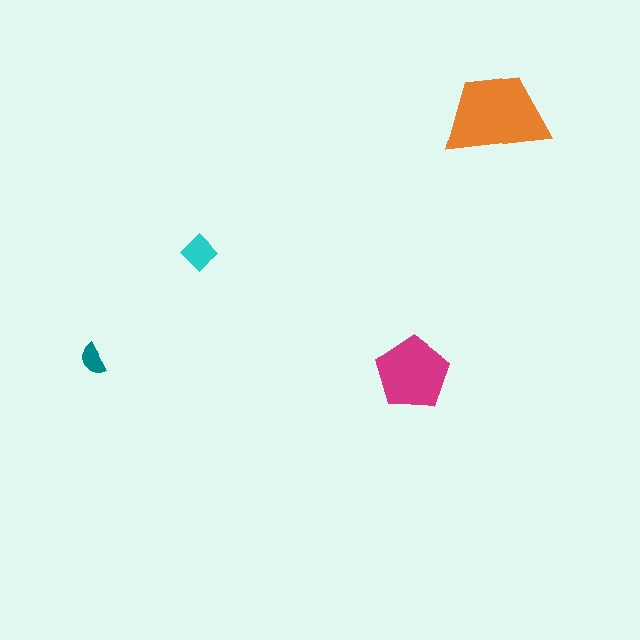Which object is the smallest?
The teal semicircle.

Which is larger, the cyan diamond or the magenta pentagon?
The magenta pentagon.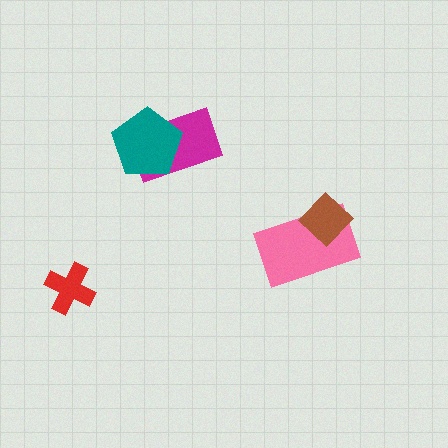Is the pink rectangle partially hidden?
Yes, it is partially covered by another shape.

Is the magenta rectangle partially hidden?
Yes, it is partially covered by another shape.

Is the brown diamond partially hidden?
No, no other shape covers it.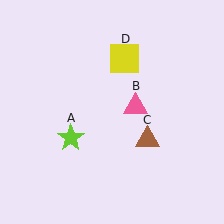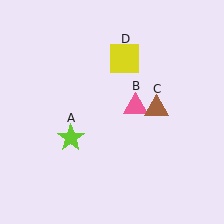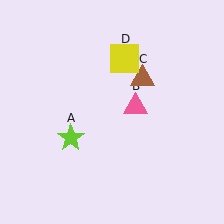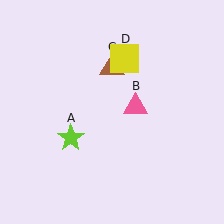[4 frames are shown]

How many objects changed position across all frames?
1 object changed position: brown triangle (object C).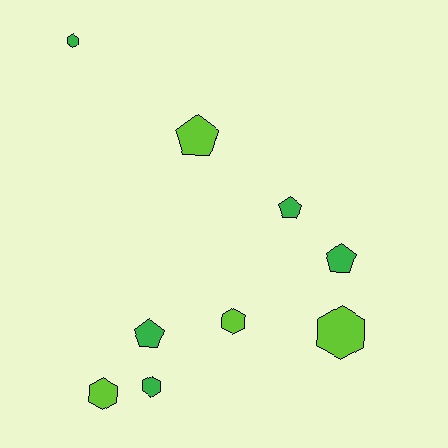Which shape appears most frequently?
Hexagon, with 5 objects.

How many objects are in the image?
There are 9 objects.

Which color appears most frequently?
Green, with 5 objects.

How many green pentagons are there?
There are 3 green pentagons.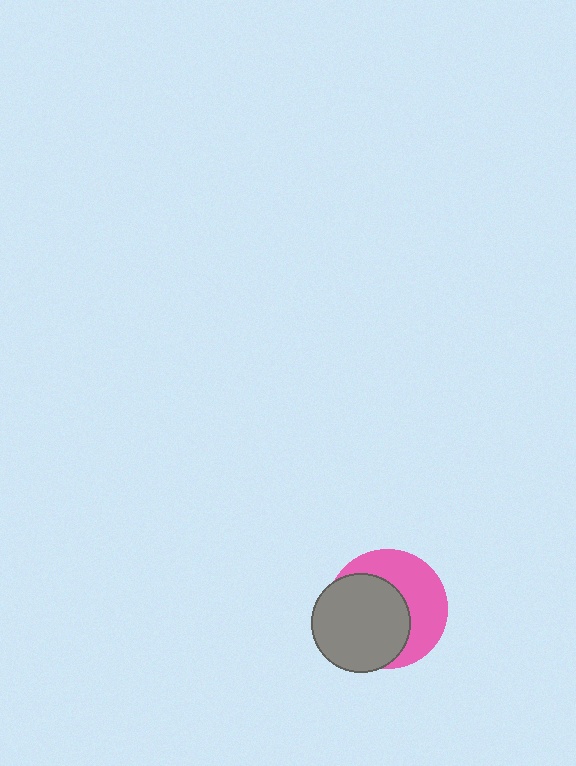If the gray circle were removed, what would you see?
You would see the complete pink circle.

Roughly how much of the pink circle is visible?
About half of it is visible (roughly 46%).